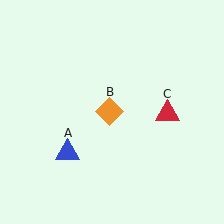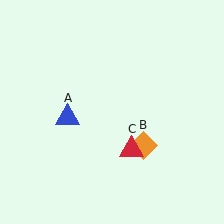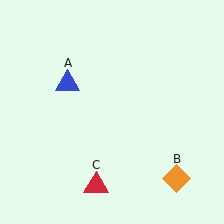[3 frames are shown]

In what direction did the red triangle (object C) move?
The red triangle (object C) moved down and to the left.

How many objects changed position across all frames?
3 objects changed position: blue triangle (object A), orange diamond (object B), red triangle (object C).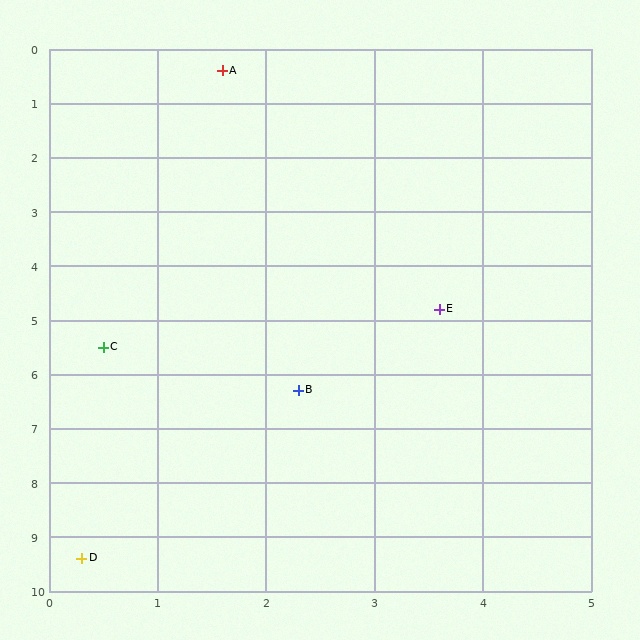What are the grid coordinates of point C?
Point C is at approximately (0.5, 5.5).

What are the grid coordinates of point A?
Point A is at approximately (1.6, 0.4).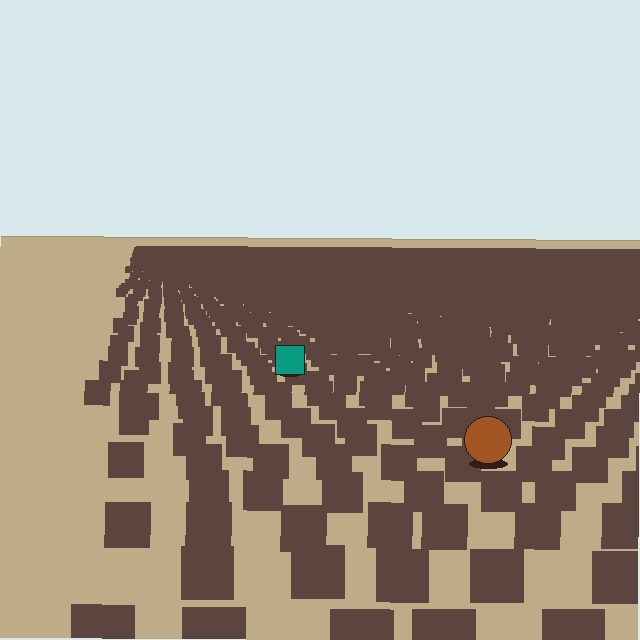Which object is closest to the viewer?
The brown circle is closest. The texture marks near it are larger and more spread out.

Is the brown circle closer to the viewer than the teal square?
Yes. The brown circle is closer — you can tell from the texture gradient: the ground texture is coarser near it.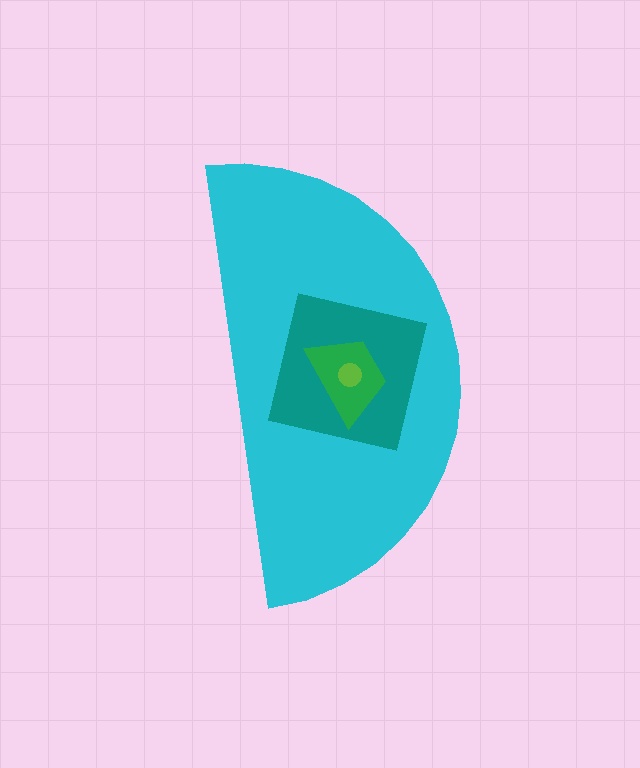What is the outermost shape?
The cyan semicircle.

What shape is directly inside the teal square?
The green trapezoid.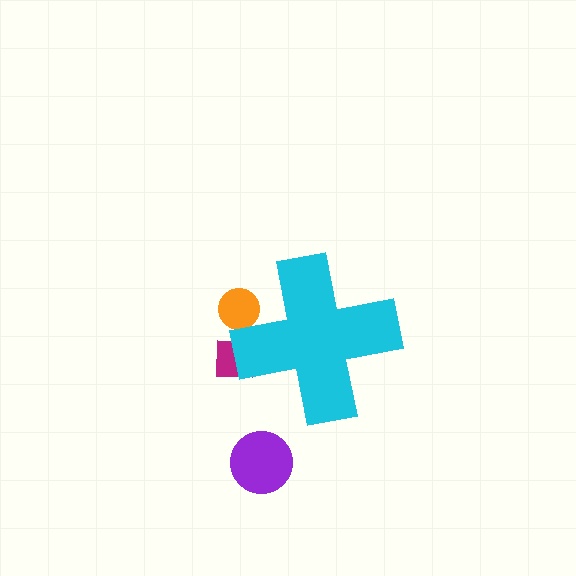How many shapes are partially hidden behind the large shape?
2 shapes are partially hidden.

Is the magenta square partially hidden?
Yes, the magenta square is partially hidden behind the cyan cross.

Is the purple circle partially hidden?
No, the purple circle is fully visible.